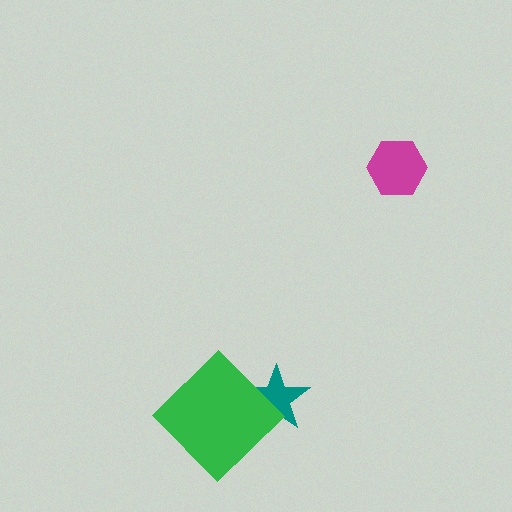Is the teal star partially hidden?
Yes, it is partially covered by another shape.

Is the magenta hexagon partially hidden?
No, no other shape covers it.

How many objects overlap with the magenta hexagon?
0 objects overlap with the magenta hexagon.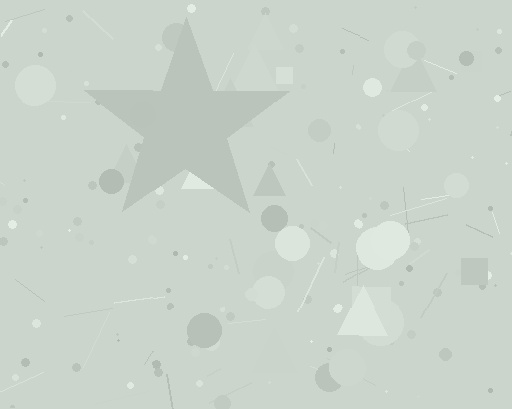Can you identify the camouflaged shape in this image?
The camouflaged shape is a star.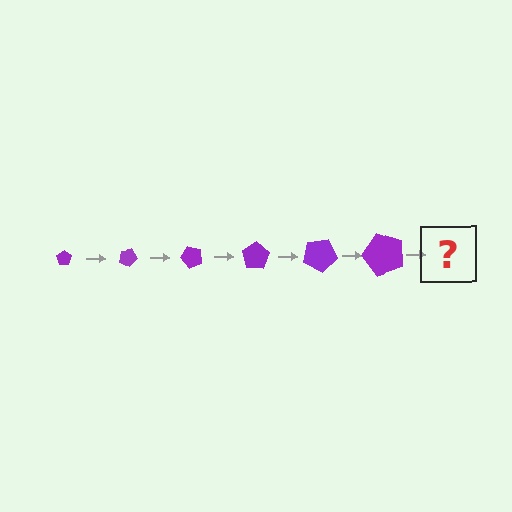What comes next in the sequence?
The next element should be a pentagon, larger than the previous one and rotated 150 degrees from the start.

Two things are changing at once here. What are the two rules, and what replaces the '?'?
The two rules are that the pentagon grows larger each step and it rotates 25 degrees each step. The '?' should be a pentagon, larger than the previous one and rotated 150 degrees from the start.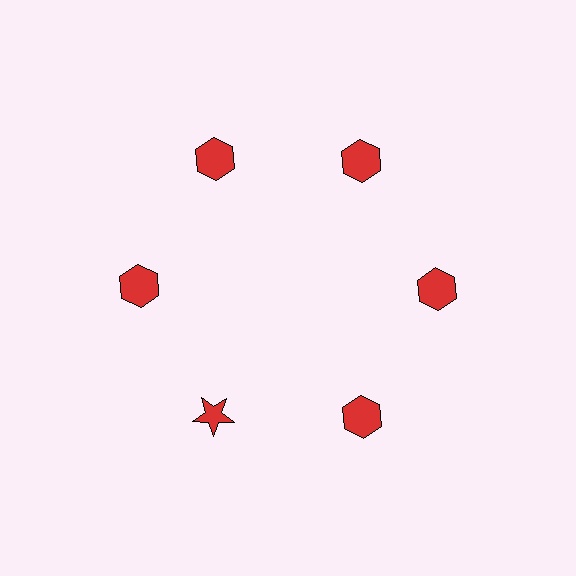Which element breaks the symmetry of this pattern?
The red star at roughly the 7 o'clock position breaks the symmetry. All other shapes are red hexagons.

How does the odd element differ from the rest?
It has a different shape: star instead of hexagon.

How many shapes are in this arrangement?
There are 6 shapes arranged in a ring pattern.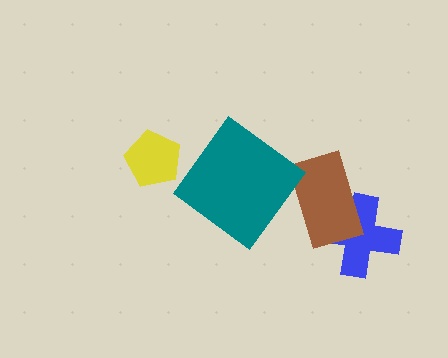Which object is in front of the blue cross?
The brown rectangle is in front of the blue cross.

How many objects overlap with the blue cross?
1 object overlaps with the blue cross.